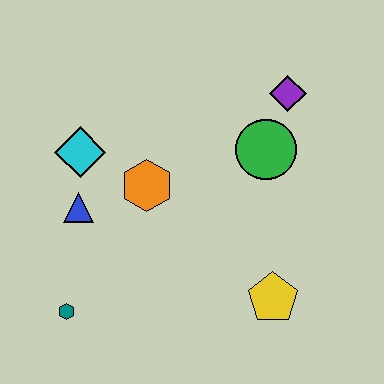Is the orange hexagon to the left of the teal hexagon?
No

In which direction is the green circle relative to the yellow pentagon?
The green circle is above the yellow pentagon.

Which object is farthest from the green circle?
The teal hexagon is farthest from the green circle.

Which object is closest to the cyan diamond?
The blue triangle is closest to the cyan diamond.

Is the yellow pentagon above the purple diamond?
No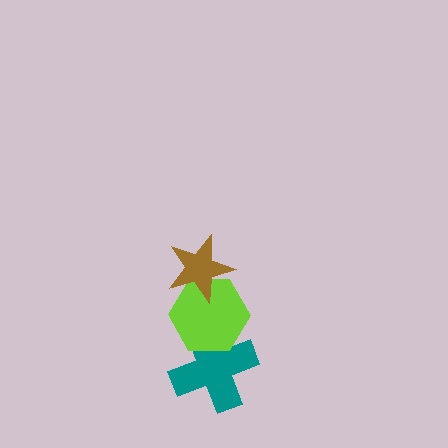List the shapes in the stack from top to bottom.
From top to bottom: the brown star, the lime hexagon, the teal cross.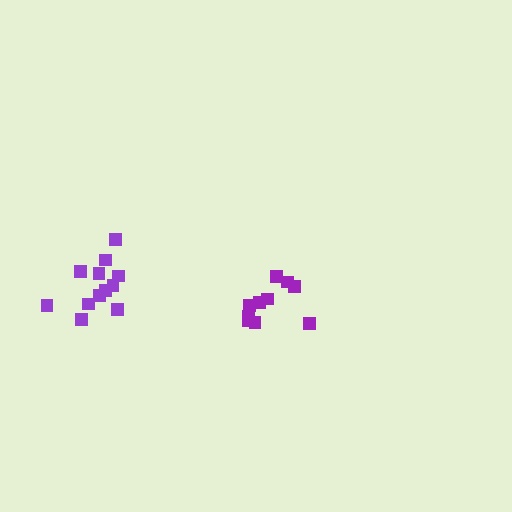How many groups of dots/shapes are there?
There are 2 groups.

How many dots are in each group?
Group 1: 12 dots, Group 2: 10 dots (22 total).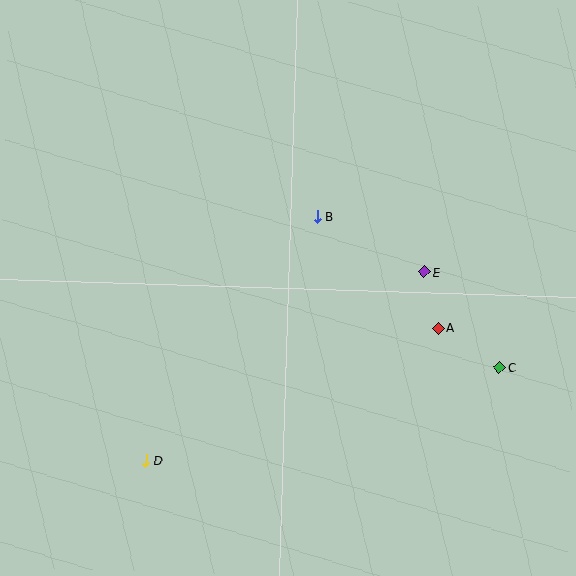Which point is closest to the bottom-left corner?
Point D is closest to the bottom-left corner.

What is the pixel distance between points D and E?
The distance between D and E is 336 pixels.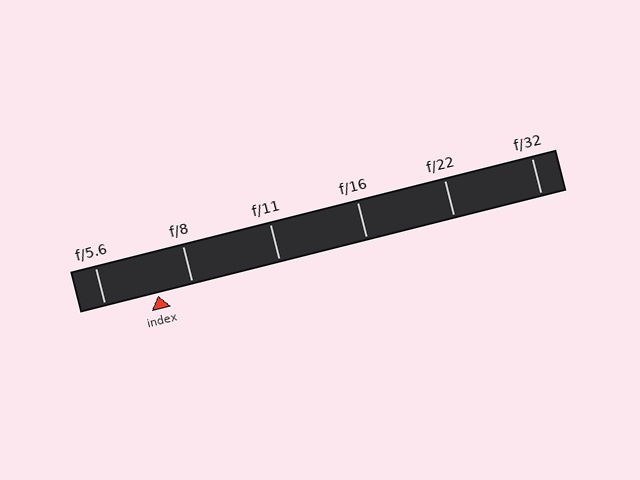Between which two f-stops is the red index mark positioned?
The index mark is between f/5.6 and f/8.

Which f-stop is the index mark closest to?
The index mark is closest to f/8.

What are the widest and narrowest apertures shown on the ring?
The widest aperture shown is f/5.6 and the narrowest is f/32.